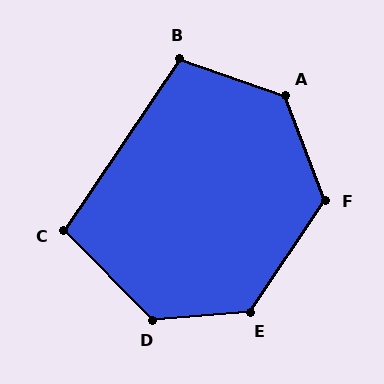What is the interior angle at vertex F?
Approximately 125 degrees (obtuse).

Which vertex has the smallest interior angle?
C, at approximately 101 degrees.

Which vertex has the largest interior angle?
A, at approximately 130 degrees.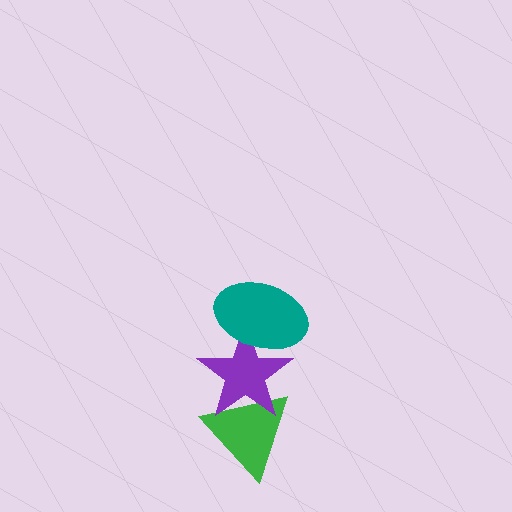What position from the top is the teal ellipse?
The teal ellipse is 1st from the top.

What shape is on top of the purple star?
The teal ellipse is on top of the purple star.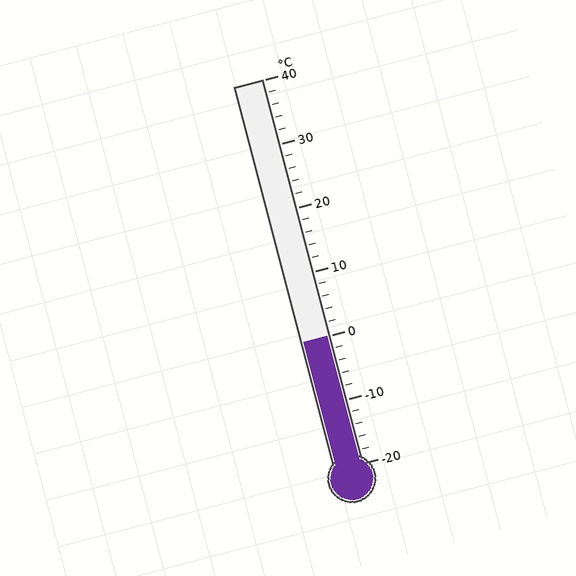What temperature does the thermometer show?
The thermometer shows approximately 0°C.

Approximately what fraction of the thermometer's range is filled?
The thermometer is filled to approximately 35% of its range.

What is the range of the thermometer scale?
The thermometer scale ranges from -20°C to 40°C.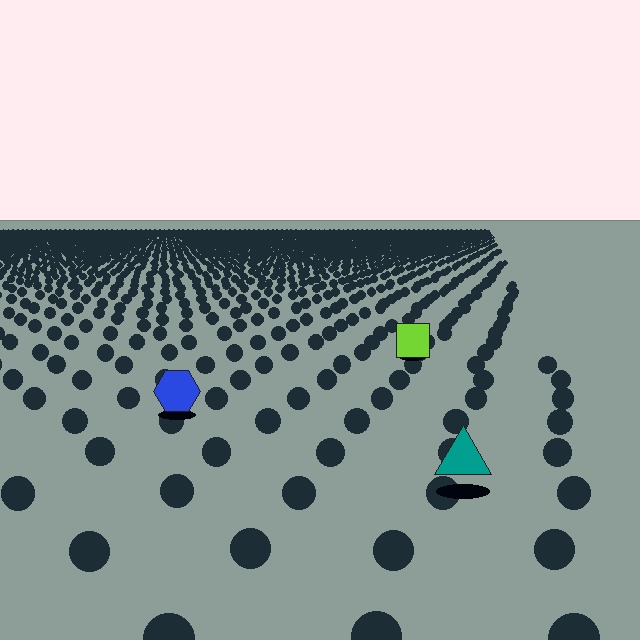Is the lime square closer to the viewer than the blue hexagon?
No. The blue hexagon is closer — you can tell from the texture gradient: the ground texture is coarser near it.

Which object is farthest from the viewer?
The lime square is farthest from the viewer. It appears smaller and the ground texture around it is denser.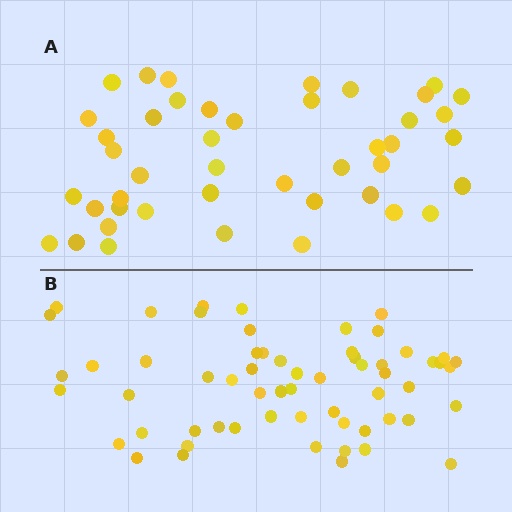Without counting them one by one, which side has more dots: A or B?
Region B (the bottom region) has more dots.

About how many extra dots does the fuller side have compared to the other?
Region B has approximately 15 more dots than region A.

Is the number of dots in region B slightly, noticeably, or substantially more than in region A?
Region B has noticeably more, but not dramatically so. The ratio is roughly 1.4 to 1.